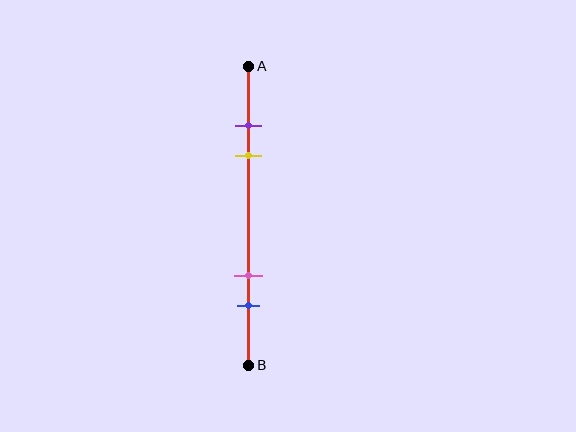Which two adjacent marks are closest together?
The purple and yellow marks are the closest adjacent pair.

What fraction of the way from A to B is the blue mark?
The blue mark is approximately 80% (0.8) of the way from A to B.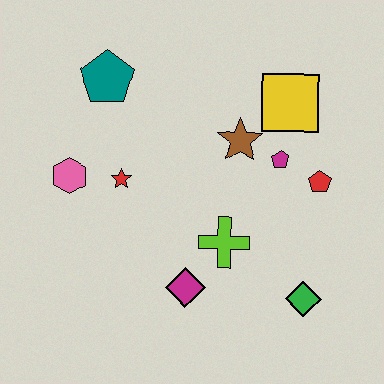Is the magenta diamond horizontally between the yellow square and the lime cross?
No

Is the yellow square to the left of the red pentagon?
Yes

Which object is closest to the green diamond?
The lime cross is closest to the green diamond.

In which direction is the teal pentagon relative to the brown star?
The teal pentagon is to the left of the brown star.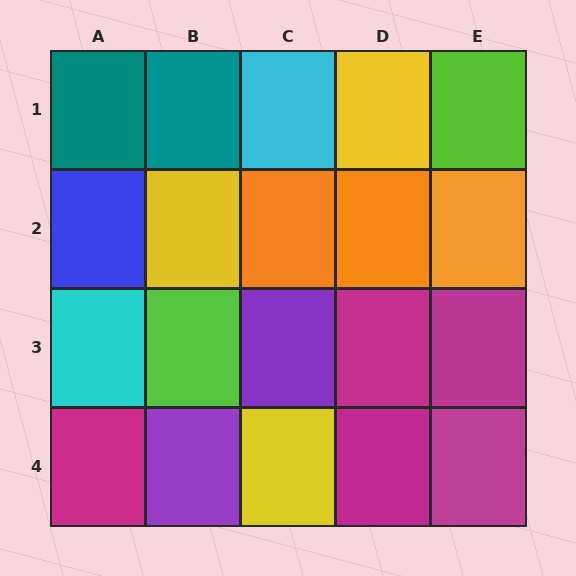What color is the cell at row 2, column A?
Blue.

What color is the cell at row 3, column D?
Magenta.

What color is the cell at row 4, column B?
Purple.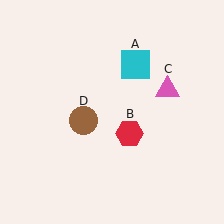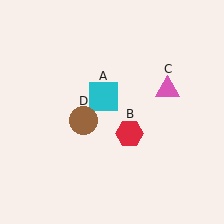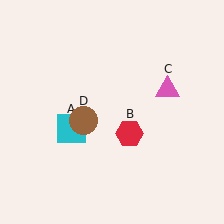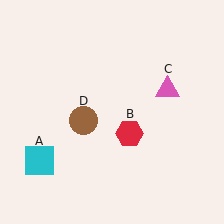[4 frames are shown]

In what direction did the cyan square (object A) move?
The cyan square (object A) moved down and to the left.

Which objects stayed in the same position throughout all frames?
Red hexagon (object B) and pink triangle (object C) and brown circle (object D) remained stationary.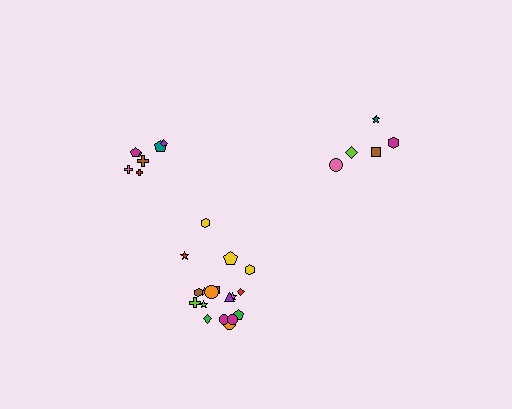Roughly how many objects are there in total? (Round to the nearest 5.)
Roughly 30 objects in total.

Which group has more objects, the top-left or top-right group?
The top-left group.